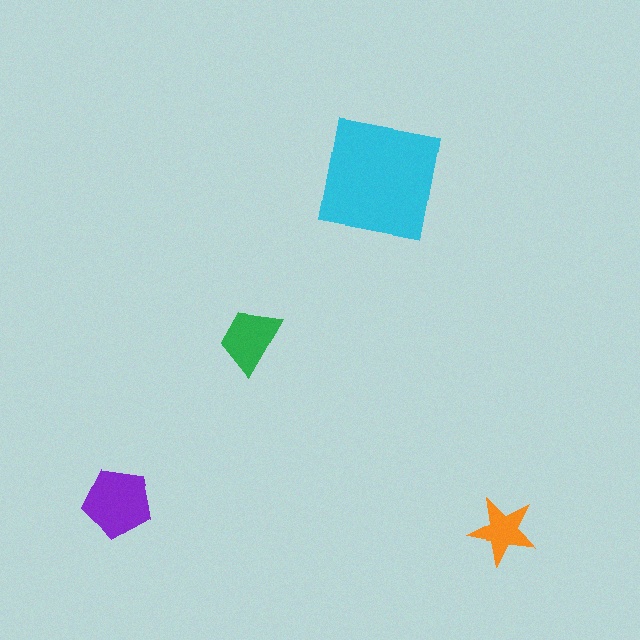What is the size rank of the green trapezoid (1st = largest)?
3rd.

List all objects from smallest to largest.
The orange star, the green trapezoid, the purple pentagon, the cyan square.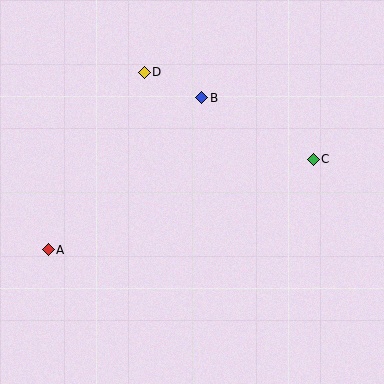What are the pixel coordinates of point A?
Point A is at (48, 250).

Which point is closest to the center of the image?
Point B at (202, 98) is closest to the center.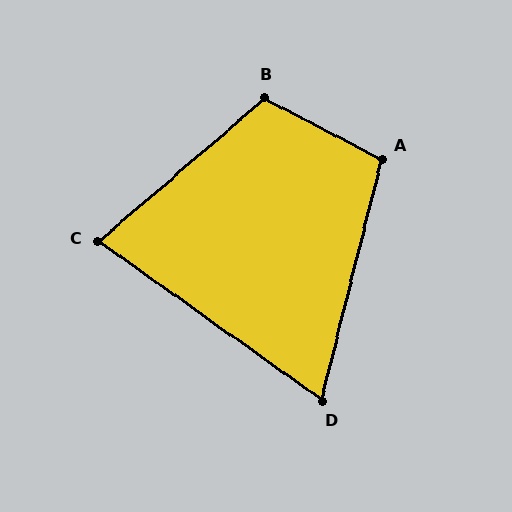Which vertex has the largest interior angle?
B, at approximately 111 degrees.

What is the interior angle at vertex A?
Approximately 104 degrees (obtuse).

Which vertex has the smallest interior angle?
D, at approximately 69 degrees.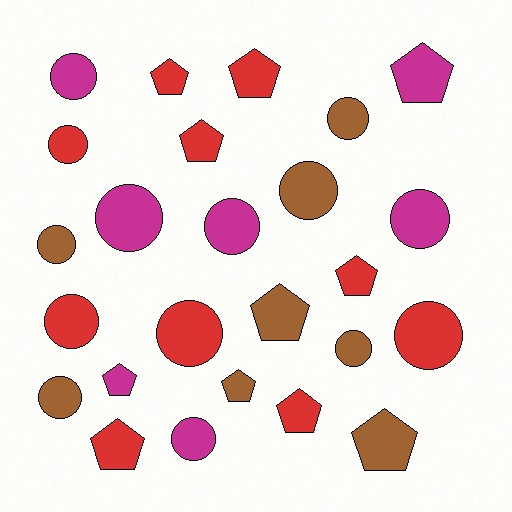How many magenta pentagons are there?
There are 2 magenta pentagons.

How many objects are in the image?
There are 25 objects.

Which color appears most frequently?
Red, with 10 objects.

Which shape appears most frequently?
Circle, with 14 objects.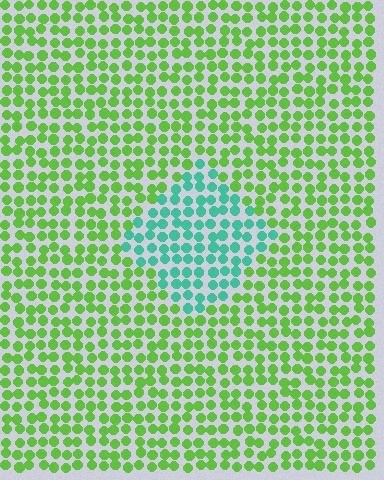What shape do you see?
I see a diamond.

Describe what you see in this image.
The image is filled with small lime elements in a uniform arrangement. A diamond-shaped region is visible where the elements are tinted to a slightly different hue, forming a subtle color boundary.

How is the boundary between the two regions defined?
The boundary is defined purely by a slight shift in hue (about 58 degrees). Spacing, size, and orientation are identical on both sides.